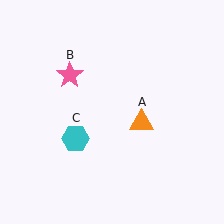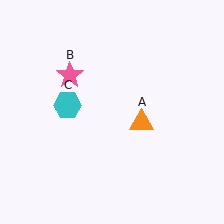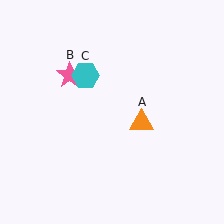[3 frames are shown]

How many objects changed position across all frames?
1 object changed position: cyan hexagon (object C).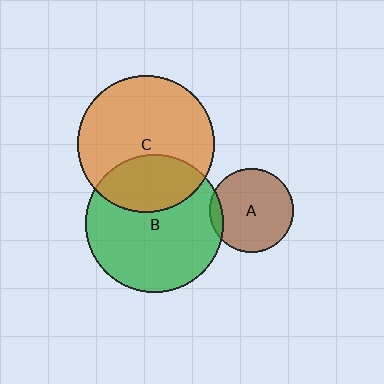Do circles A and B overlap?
Yes.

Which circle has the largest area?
Circle B (green).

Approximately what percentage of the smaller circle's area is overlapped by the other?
Approximately 10%.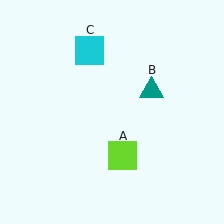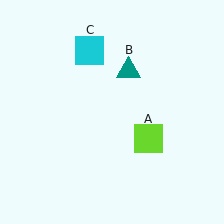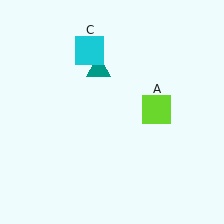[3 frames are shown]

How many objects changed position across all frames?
2 objects changed position: lime square (object A), teal triangle (object B).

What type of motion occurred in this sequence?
The lime square (object A), teal triangle (object B) rotated counterclockwise around the center of the scene.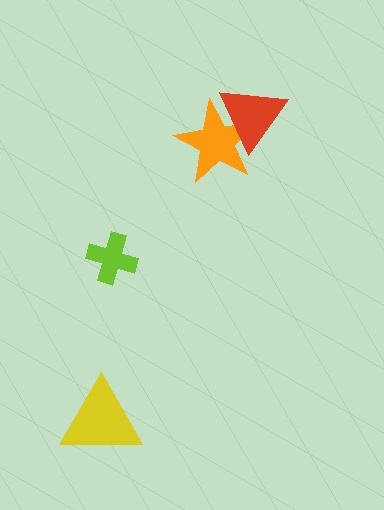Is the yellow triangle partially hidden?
No, no other shape covers it.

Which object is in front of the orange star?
The red triangle is in front of the orange star.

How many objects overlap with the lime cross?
0 objects overlap with the lime cross.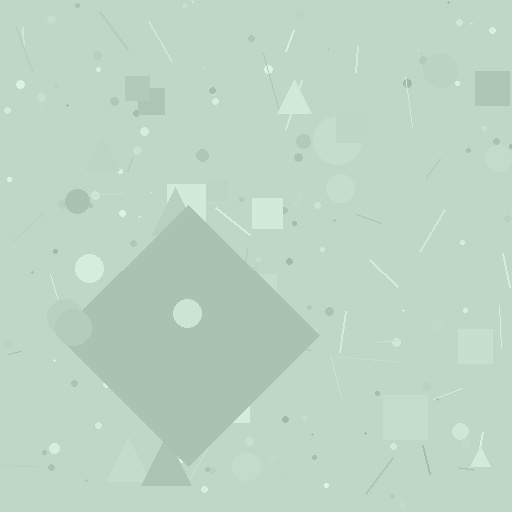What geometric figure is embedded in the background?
A diamond is embedded in the background.